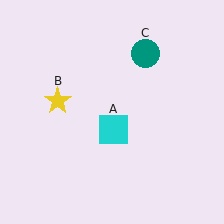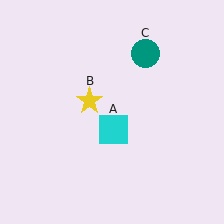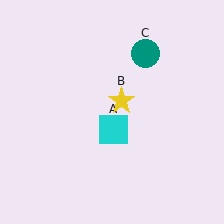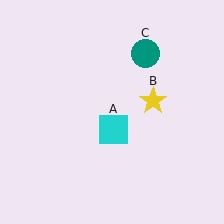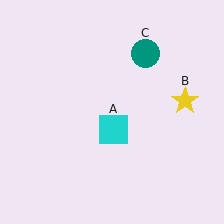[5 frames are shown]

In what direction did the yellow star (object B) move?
The yellow star (object B) moved right.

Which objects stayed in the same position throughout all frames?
Cyan square (object A) and teal circle (object C) remained stationary.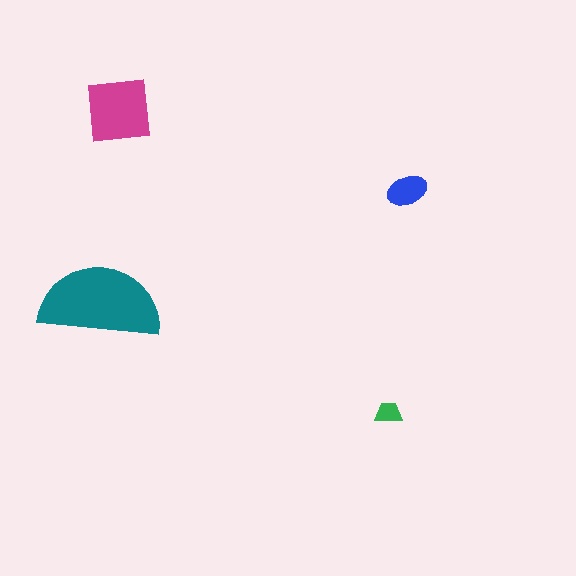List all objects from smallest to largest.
The green trapezoid, the blue ellipse, the magenta square, the teal semicircle.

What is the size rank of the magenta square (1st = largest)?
2nd.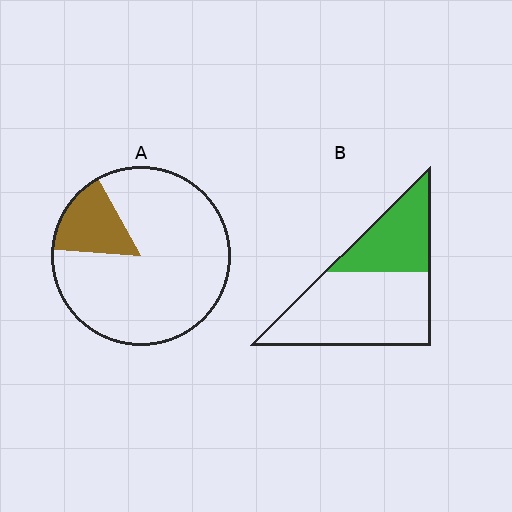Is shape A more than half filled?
No.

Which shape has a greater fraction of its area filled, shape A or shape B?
Shape B.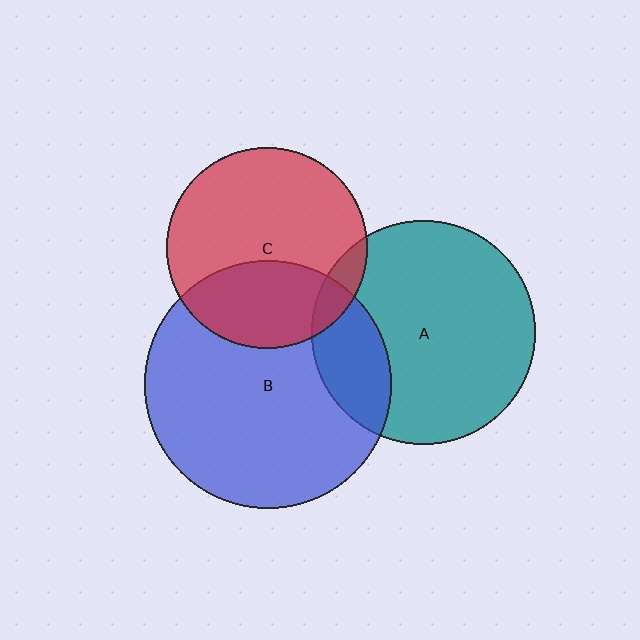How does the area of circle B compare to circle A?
Approximately 1.2 times.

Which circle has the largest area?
Circle B (blue).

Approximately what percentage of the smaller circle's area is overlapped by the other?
Approximately 35%.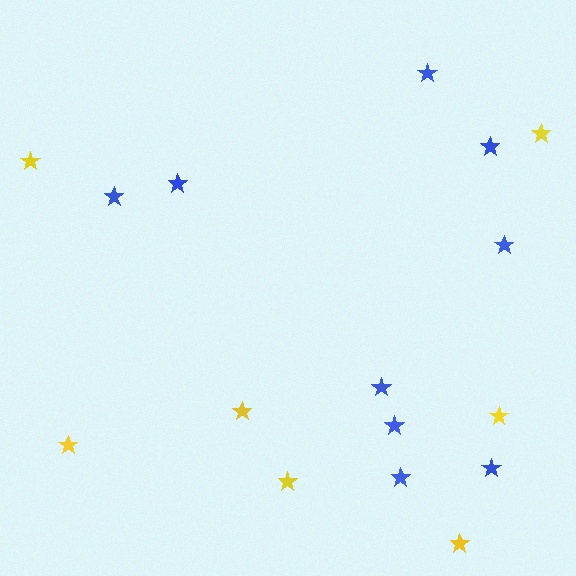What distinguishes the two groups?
There are 2 groups: one group of yellow stars (7) and one group of blue stars (9).